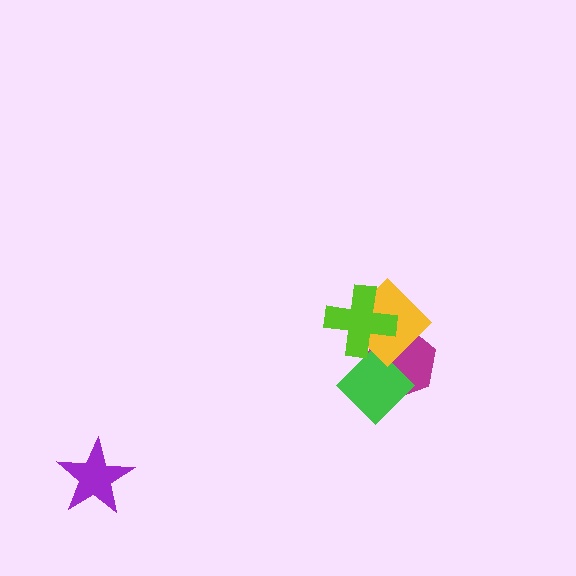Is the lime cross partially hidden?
No, no other shape covers it.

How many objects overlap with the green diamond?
3 objects overlap with the green diamond.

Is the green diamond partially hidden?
Yes, it is partially covered by another shape.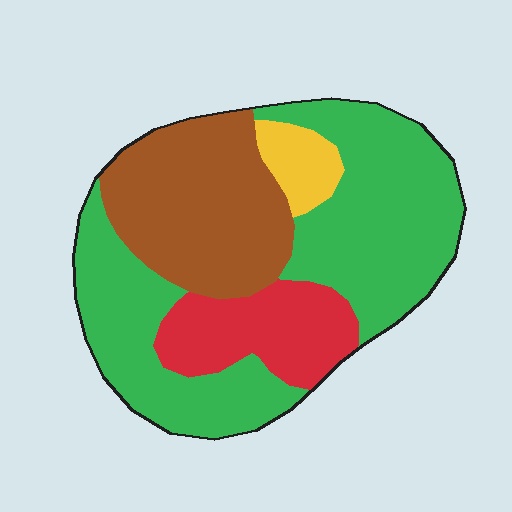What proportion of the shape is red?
Red takes up about one sixth (1/6) of the shape.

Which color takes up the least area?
Yellow, at roughly 5%.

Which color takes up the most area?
Green, at roughly 50%.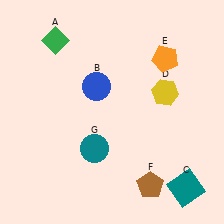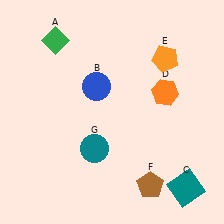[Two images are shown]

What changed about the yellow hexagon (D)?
In Image 1, D is yellow. In Image 2, it changed to orange.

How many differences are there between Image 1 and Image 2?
There is 1 difference between the two images.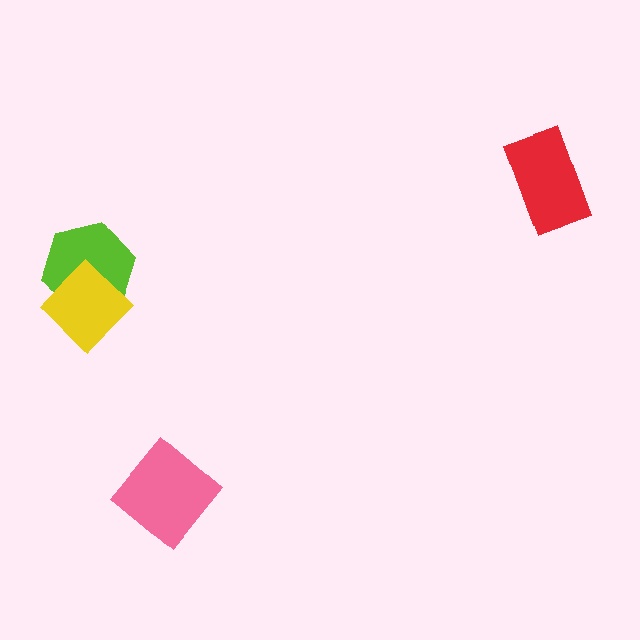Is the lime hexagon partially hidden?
Yes, it is partially covered by another shape.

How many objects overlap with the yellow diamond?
1 object overlaps with the yellow diamond.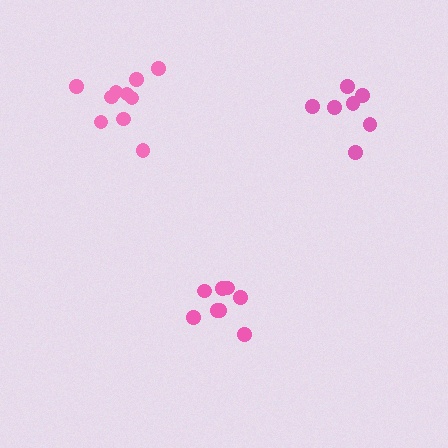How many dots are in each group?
Group 1: 8 dots, Group 2: 10 dots, Group 3: 7 dots (25 total).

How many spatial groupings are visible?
There are 3 spatial groupings.